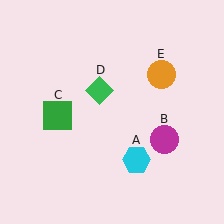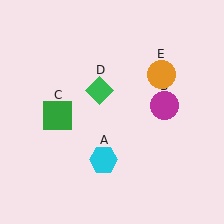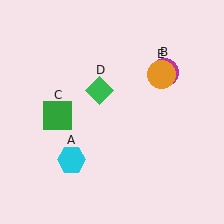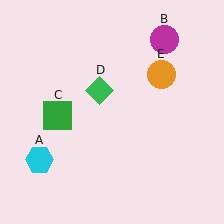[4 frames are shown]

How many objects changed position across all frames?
2 objects changed position: cyan hexagon (object A), magenta circle (object B).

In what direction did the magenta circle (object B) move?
The magenta circle (object B) moved up.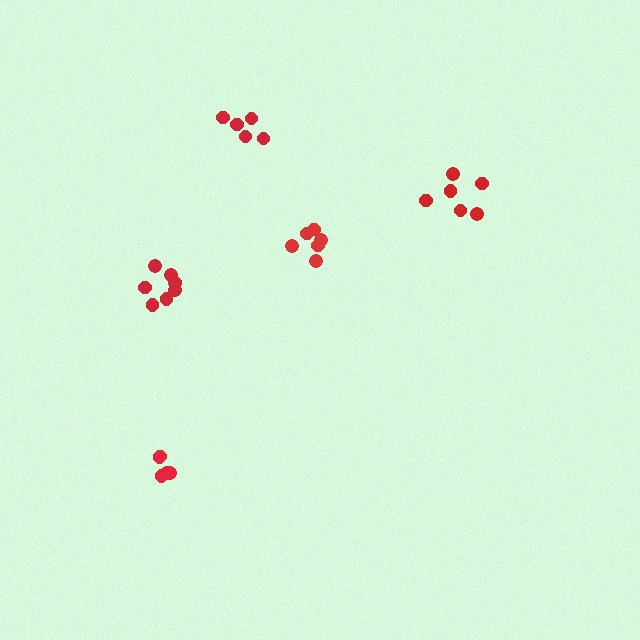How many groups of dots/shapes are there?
There are 5 groups.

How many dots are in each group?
Group 1: 5 dots, Group 2: 6 dots, Group 3: 7 dots, Group 4: 5 dots, Group 5: 6 dots (29 total).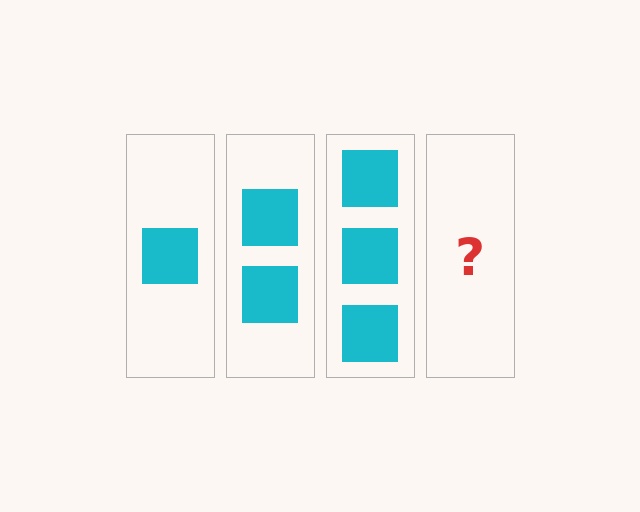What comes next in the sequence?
The next element should be 4 squares.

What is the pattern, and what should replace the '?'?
The pattern is that each step adds one more square. The '?' should be 4 squares.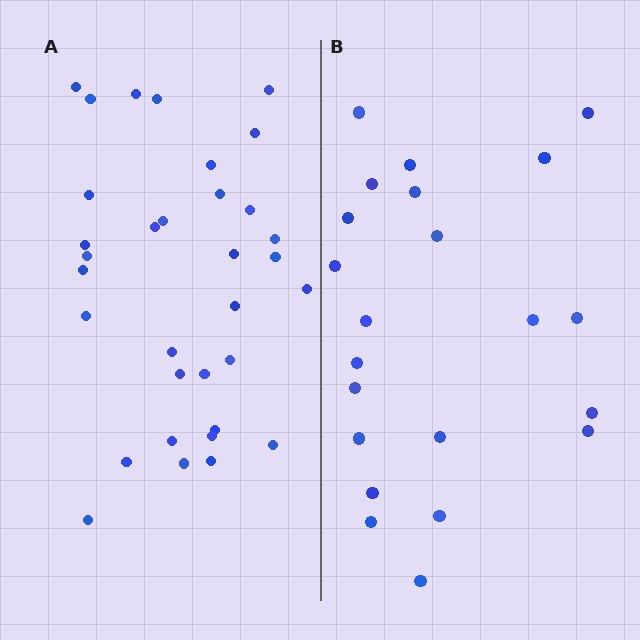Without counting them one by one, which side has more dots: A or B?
Region A (the left region) has more dots.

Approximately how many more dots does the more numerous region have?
Region A has roughly 12 or so more dots than region B.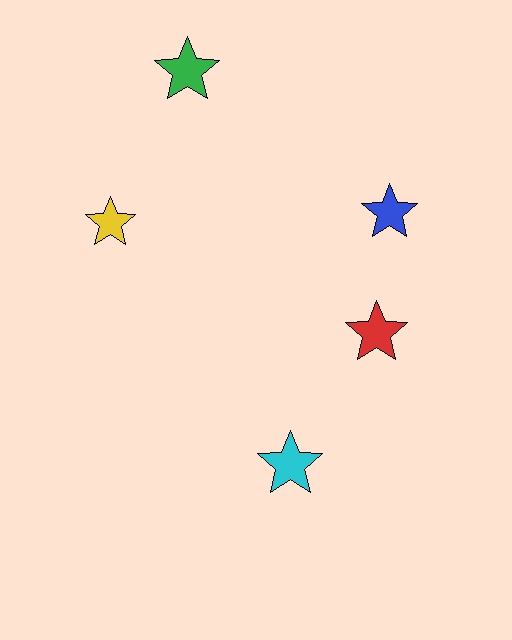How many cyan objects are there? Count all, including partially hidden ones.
There is 1 cyan object.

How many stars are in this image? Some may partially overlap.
There are 5 stars.